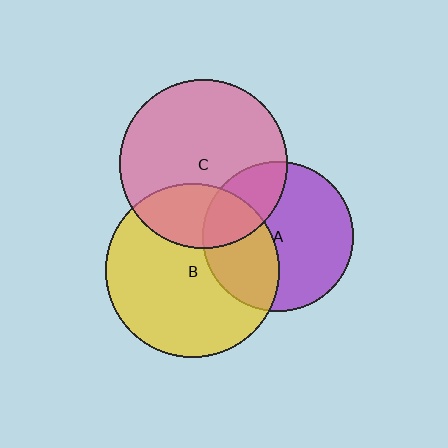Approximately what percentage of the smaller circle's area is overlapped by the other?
Approximately 25%.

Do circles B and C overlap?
Yes.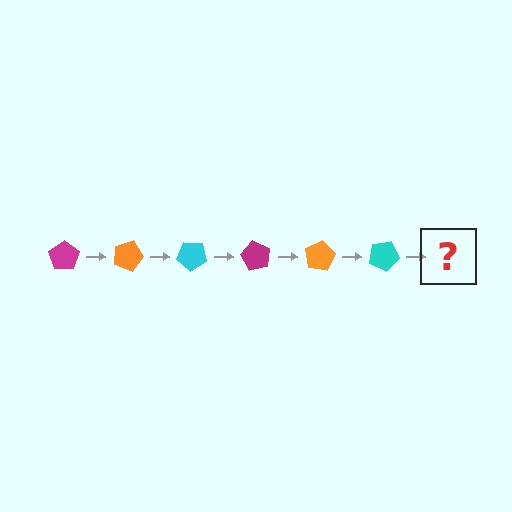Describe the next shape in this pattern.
It should be a magenta pentagon, rotated 120 degrees from the start.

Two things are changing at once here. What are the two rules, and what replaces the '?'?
The two rules are that it rotates 20 degrees each step and the color cycles through magenta, orange, and cyan. The '?' should be a magenta pentagon, rotated 120 degrees from the start.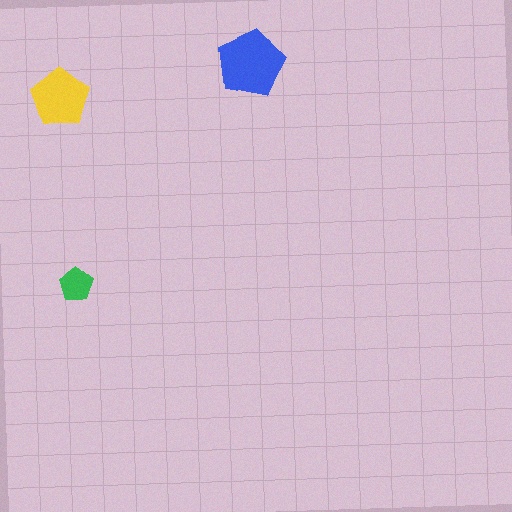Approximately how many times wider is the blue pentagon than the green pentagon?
About 2 times wider.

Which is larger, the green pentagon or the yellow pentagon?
The yellow one.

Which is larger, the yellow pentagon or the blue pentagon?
The blue one.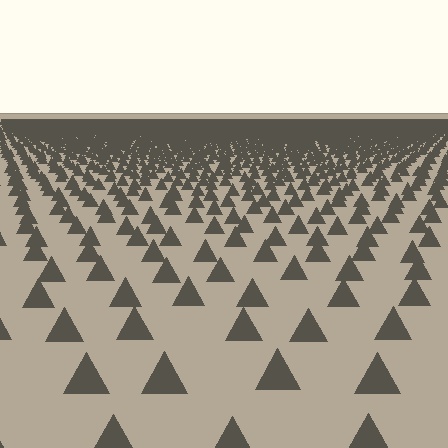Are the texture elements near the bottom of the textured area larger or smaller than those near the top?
Larger. Near the bottom, elements are closer to the viewer and appear at a bigger on-screen size.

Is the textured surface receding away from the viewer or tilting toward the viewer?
The surface is receding away from the viewer. Texture elements get smaller and denser toward the top.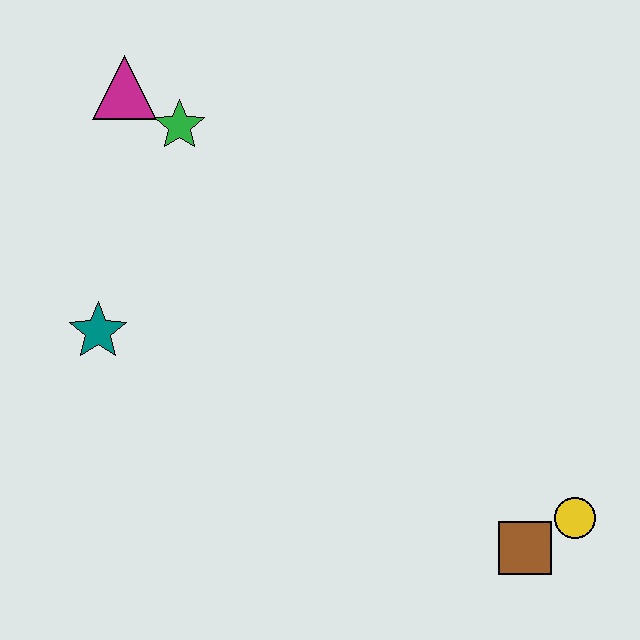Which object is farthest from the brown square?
The magenta triangle is farthest from the brown square.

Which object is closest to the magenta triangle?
The green star is closest to the magenta triangle.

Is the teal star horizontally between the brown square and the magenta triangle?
No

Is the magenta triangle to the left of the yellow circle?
Yes